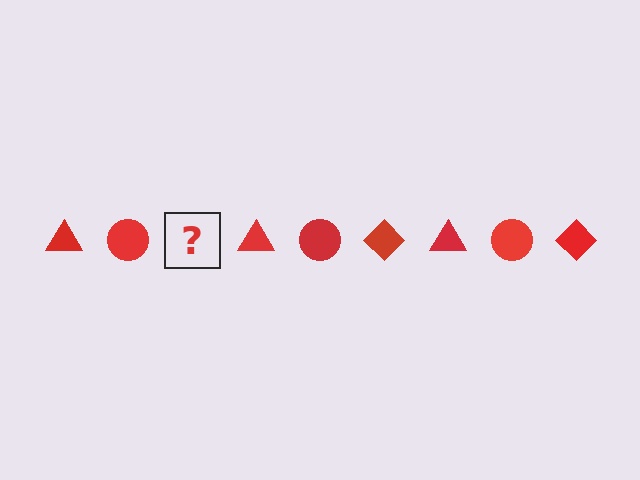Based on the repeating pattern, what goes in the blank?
The blank should be a red diamond.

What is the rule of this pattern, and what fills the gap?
The rule is that the pattern cycles through triangle, circle, diamond shapes in red. The gap should be filled with a red diamond.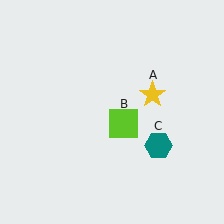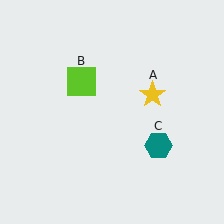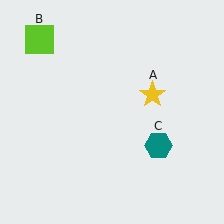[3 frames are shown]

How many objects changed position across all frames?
1 object changed position: lime square (object B).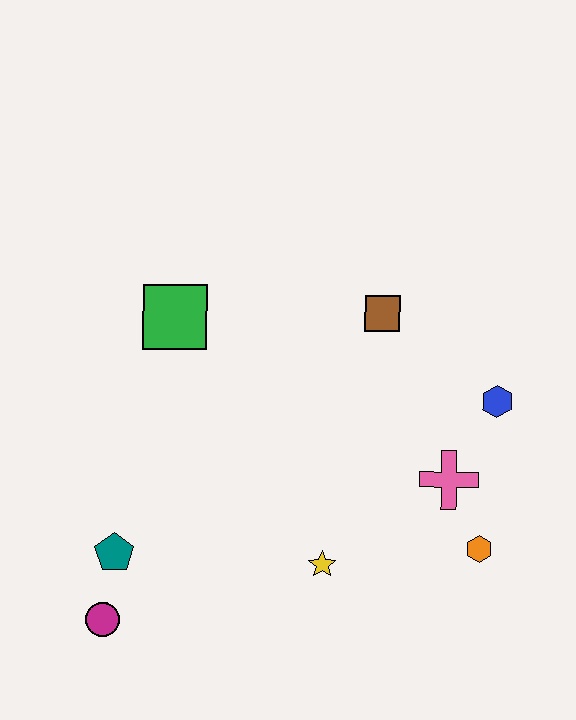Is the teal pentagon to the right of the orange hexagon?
No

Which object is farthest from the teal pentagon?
The blue hexagon is farthest from the teal pentagon.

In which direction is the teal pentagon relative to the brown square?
The teal pentagon is to the left of the brown square.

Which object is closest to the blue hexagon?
The pink cross is closest to the blue hexagon.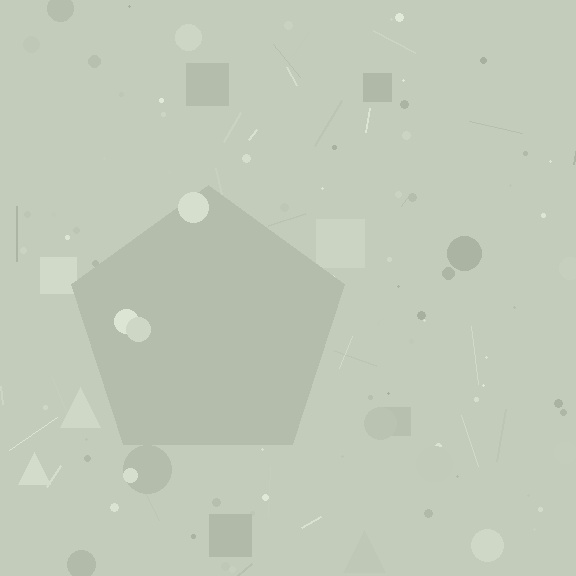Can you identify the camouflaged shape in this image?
The camouflaged shape is a pentagon.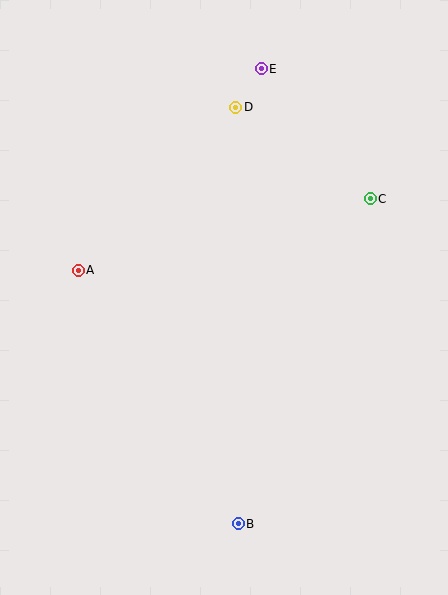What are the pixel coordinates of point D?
Point D is at (236, 107).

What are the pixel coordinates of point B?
Point B is at (238, 524).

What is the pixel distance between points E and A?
The distance between E and A is 272 pixels.